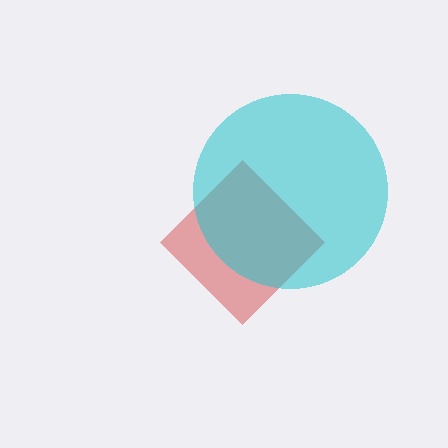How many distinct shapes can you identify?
There are 2 distinct shapes: a red diamond, a cyan circle.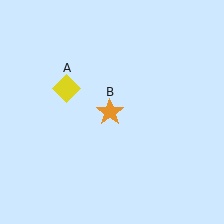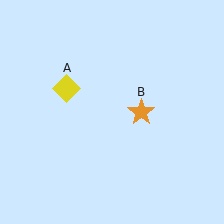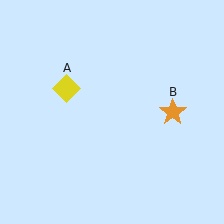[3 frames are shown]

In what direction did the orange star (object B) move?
The orange star (object B) moved right.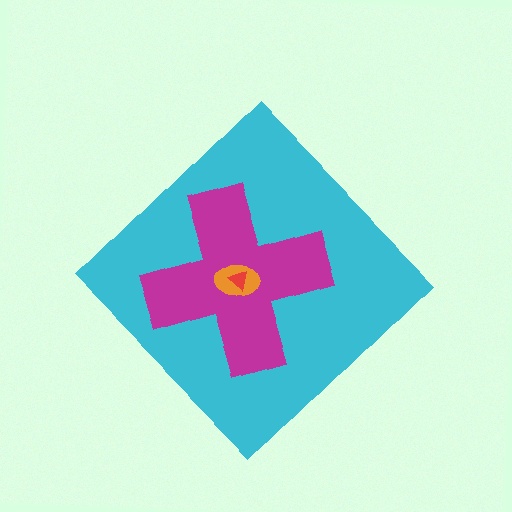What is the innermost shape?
The red triangle.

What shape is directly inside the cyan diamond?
The magenta cross.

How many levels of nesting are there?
4.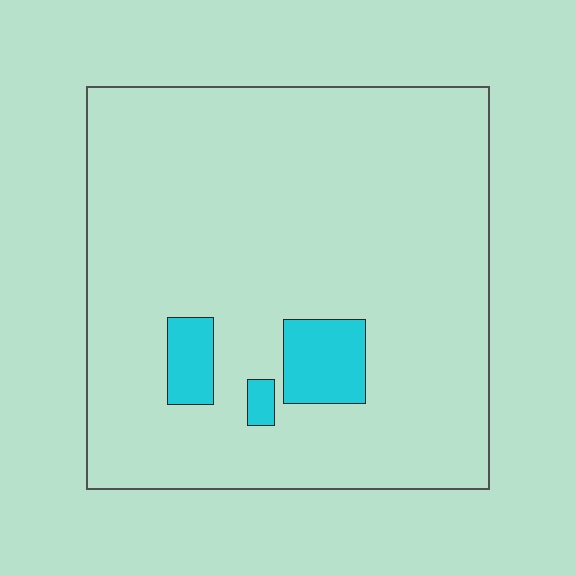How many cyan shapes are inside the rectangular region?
3.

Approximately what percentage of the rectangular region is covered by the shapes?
Approximately 10%.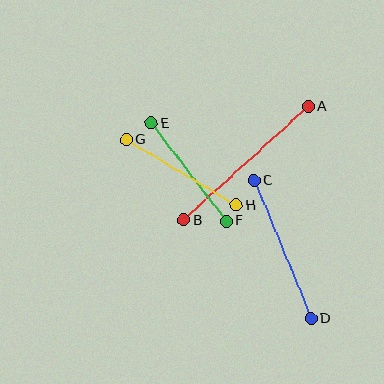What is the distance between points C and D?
The distance is approximately 149 pixels.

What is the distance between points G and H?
The distance is approximately 128 pixels.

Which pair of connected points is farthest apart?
Points A and B are farthest apart.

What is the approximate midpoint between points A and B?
The midpoint is at approximately (246, 163) pixels.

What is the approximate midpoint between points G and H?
The midpoint is at approximately (181, 172) pixels.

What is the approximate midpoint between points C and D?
The midpoint is at approximately (282, 249) pixels.